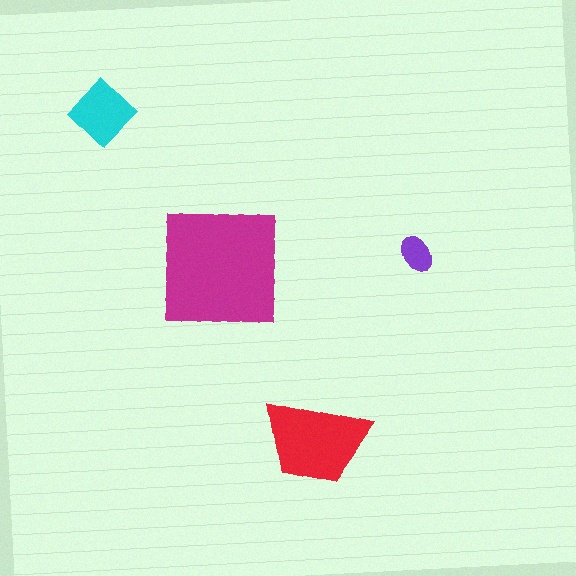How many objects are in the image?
There are 4 objects in the image.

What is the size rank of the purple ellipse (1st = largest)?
4th.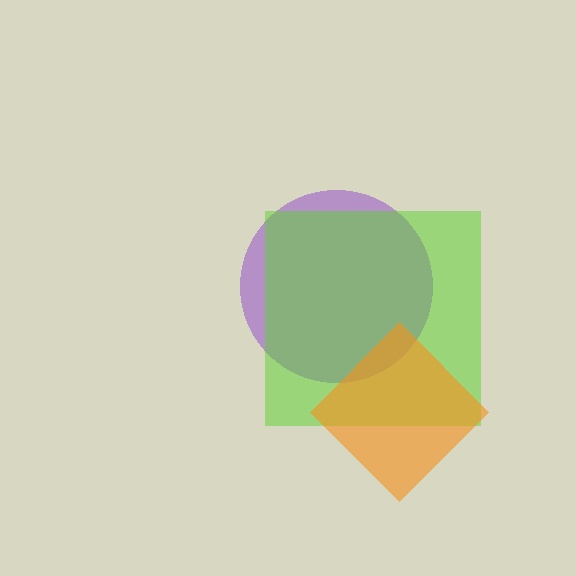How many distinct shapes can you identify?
There are 3 distinct shapes: a purple circle, a lime square, an orange diamond.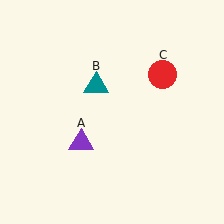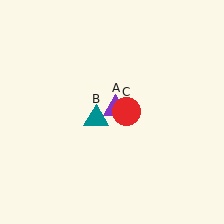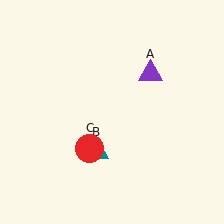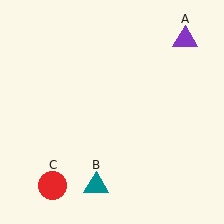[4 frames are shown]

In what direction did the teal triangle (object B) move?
The teal triangle (object B) moved down.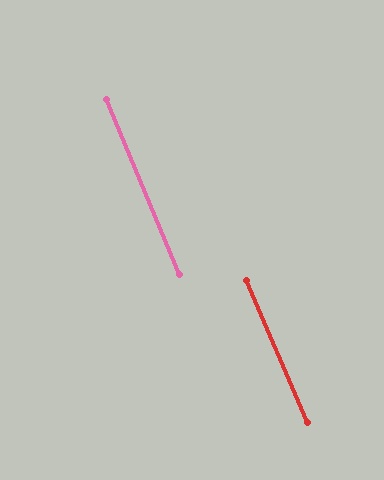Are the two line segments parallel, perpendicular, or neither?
Parallel — their directions differ by only 0.4°.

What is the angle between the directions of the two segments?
Approximately 0 degrees.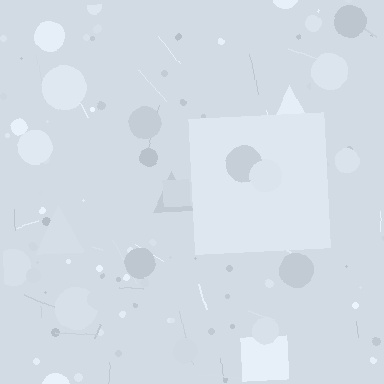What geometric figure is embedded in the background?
A square is embedded in the background.